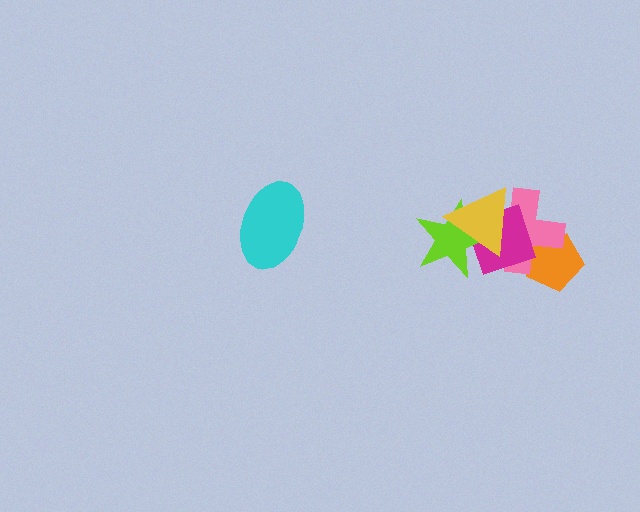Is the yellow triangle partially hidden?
No, no other shape covers it.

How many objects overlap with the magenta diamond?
4 objects overlap with the magenta diamond.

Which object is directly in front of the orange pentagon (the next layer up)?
The pink cross is directly in front of the orange pentagon.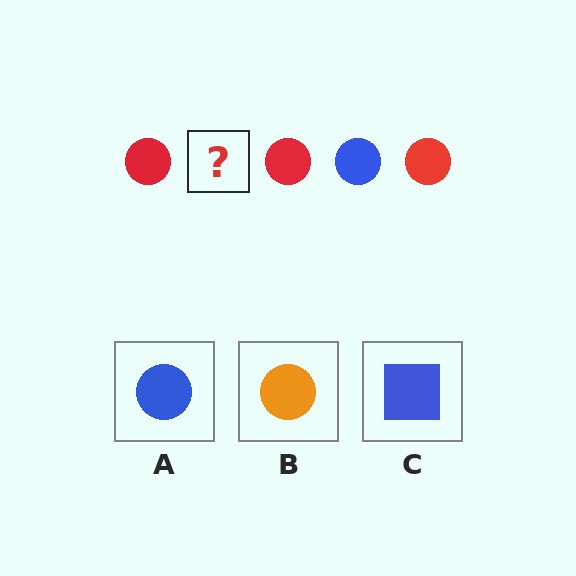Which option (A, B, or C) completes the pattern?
A.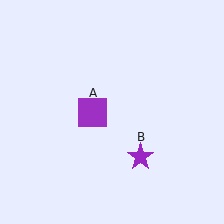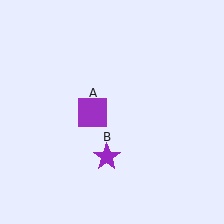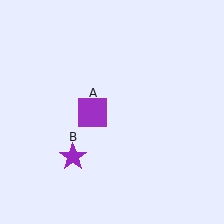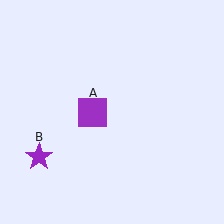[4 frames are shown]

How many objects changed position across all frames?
1 object changed position: purple star (object B).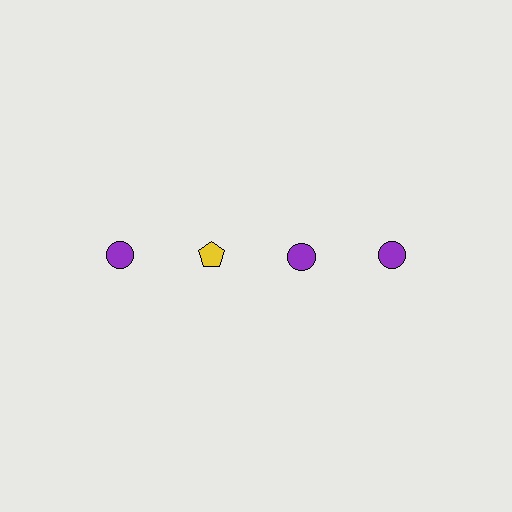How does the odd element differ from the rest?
It differs in both color (yellow instead of purple) and shape (pentagon instead of circle).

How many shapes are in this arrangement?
There are 4 shapes arranged in a grid pattern.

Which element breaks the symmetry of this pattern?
The yellow pentagon in the top row, second from left column breaks the symmetry. All other shapes are purple circles.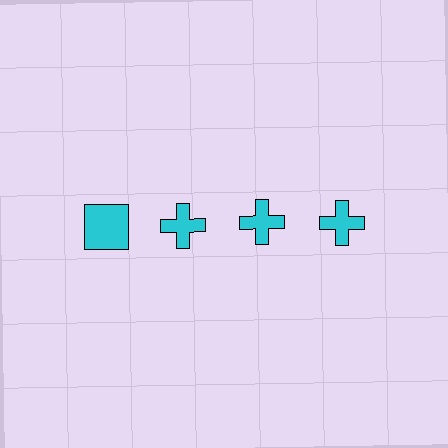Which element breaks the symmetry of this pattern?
The cyan square in the top row, leftmost column breaks the symmetry. All other shapes are cyan crosses.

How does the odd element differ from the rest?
It has a different shape: square instead of cross.